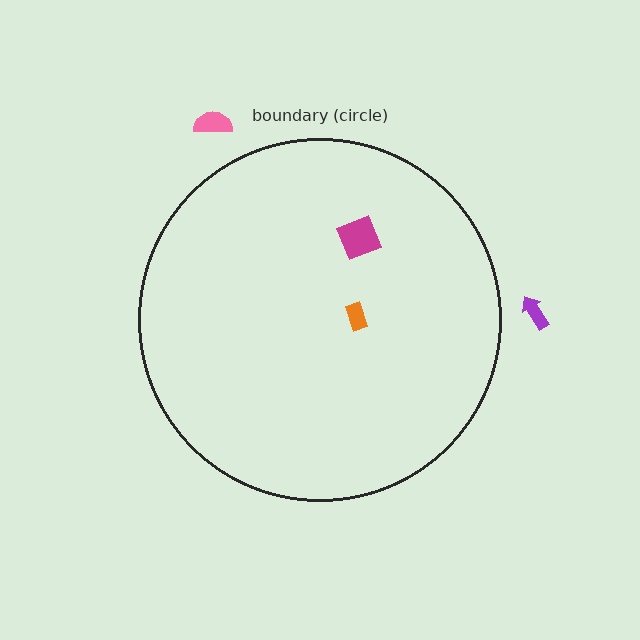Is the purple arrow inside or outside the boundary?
Outside.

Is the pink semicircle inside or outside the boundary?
Outside.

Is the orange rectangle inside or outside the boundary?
Inside.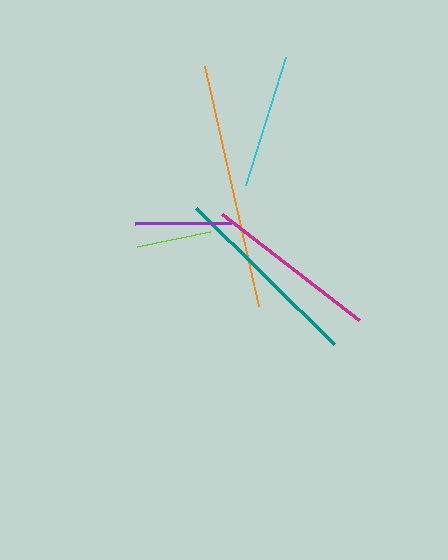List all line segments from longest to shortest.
From longest to shortest: orange, teal, magenta, cyan, purple, lime.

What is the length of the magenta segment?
The magenta segment is approximately 173 pixels long.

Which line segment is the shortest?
The lime line is the shortest at approximately 74 pixels.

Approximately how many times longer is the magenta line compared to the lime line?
The magenta line is approximately 2.3 times the length of the lime line.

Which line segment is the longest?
The orange line is the longest at approximately 246 pixels.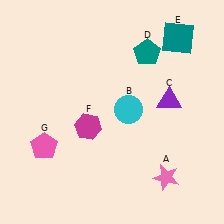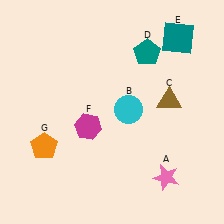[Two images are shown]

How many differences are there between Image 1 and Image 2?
There are 2 differences between the two images.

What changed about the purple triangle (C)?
In Image 1, C is purple. In Image 2, it changed to brown.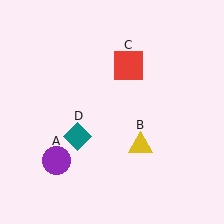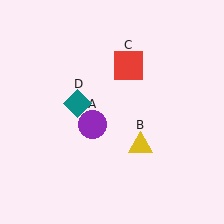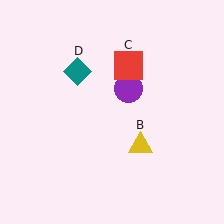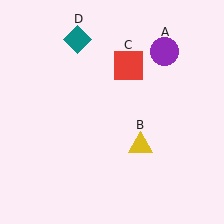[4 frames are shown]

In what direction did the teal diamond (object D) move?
The teal diamond (object D) moved up.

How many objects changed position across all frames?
2 objects changed position: purple circle (object A), teal diamond (object D).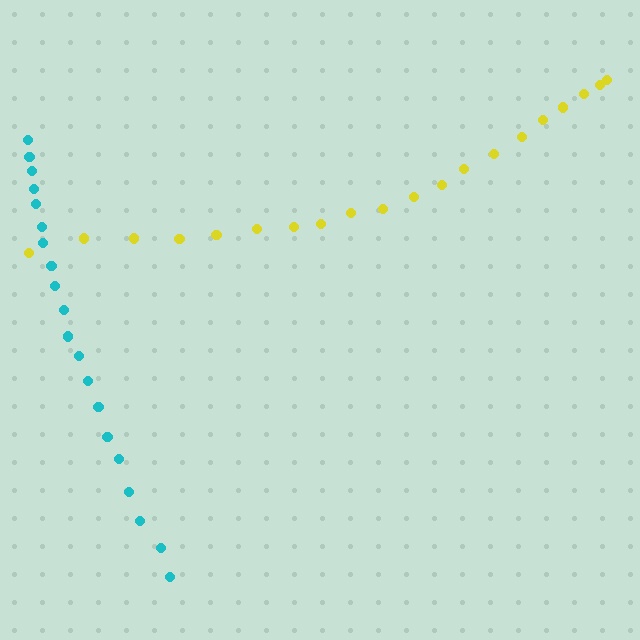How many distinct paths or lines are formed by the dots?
There are 2 distinct paths.